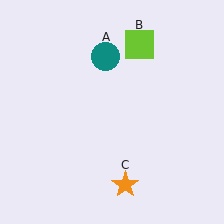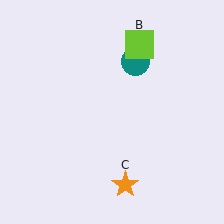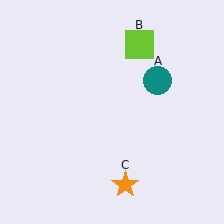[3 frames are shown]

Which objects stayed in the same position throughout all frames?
Lime square (object B) and orange star (object C) remained stationary.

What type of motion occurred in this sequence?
The teal circle (object A) rotated clockwise around the center of the scene.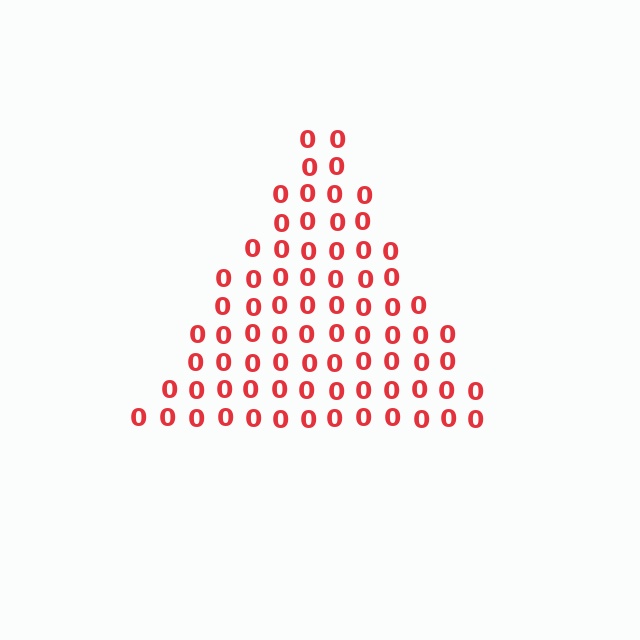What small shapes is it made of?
It is made of small digit 0's.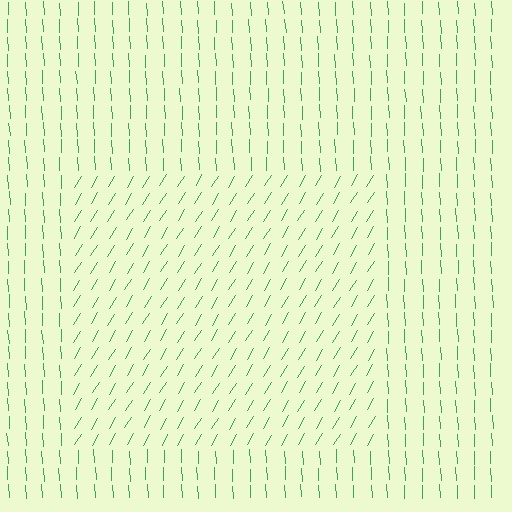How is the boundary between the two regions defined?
The boundary is defined purely by a change in line orientation (approximately 34 degrees difference). All lines are the same color and thickness.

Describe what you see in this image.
The image is filled with small green line segments. A rectangle region in the image has lines oriented differently from the surrounding lines, creating a visible texture boundary.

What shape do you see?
I see a rectangle.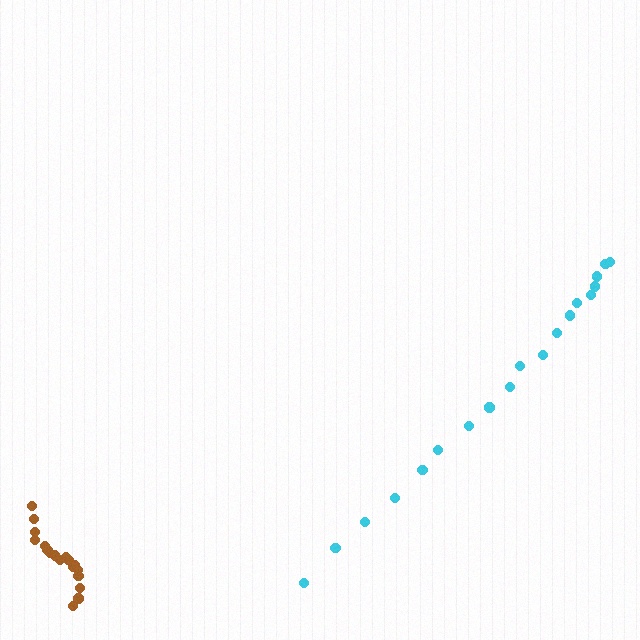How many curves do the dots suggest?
There are 2 distinct paths.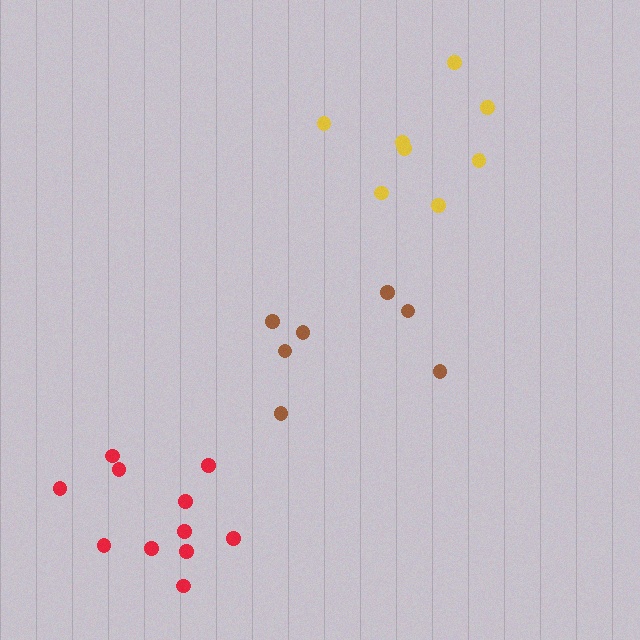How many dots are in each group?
Group 1: 7 dots, Group 2: 8 dots, Group 3: 11 dots (26 total).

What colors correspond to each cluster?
The clusters are colored: brown, yellow, red.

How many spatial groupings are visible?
There are 3 spatial groupings.